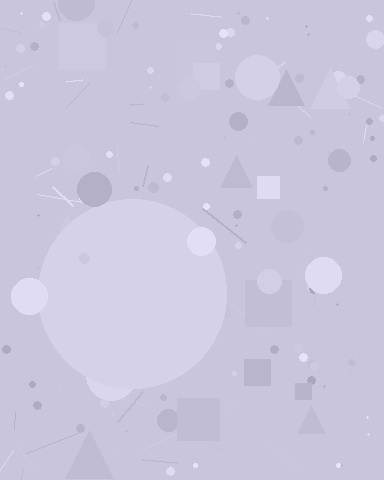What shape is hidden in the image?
A circle is hidden in the image.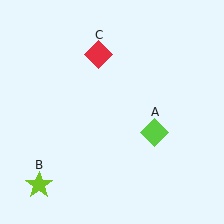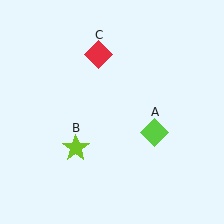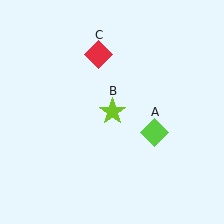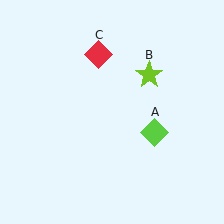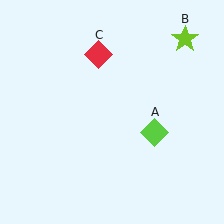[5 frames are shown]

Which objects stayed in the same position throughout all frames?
Lime diamond (object A) and red diamond (object C) remained stationary.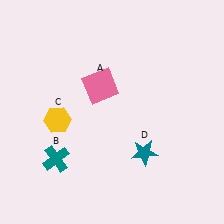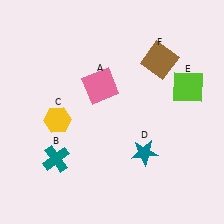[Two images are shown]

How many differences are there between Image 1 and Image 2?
There are 2 differences between the two images.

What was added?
A lime square (E), a brown square (F) were added in Image 2.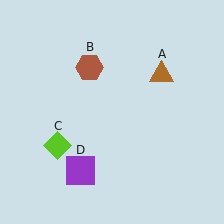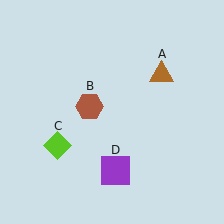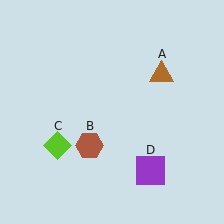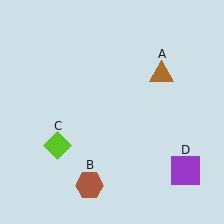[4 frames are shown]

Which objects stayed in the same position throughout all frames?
Brown triangle (object A) and lime diamond (object C) remained stationary.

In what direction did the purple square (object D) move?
The purple square (object D) moved right.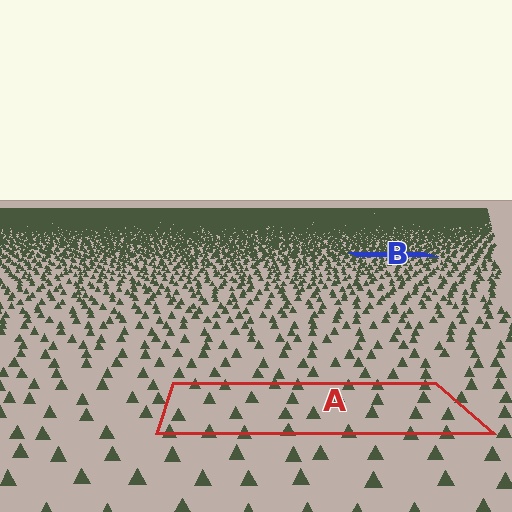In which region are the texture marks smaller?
The texture marks are smaller in region B, because it is farther away.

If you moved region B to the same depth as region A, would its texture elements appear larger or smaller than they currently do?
They would appear larger. At a closer depth, the same texture elements are projected at a bigger on-screen size.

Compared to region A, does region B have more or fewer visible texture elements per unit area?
Region B has more texture elements per unit area — they are packed more densely because it is farther away.